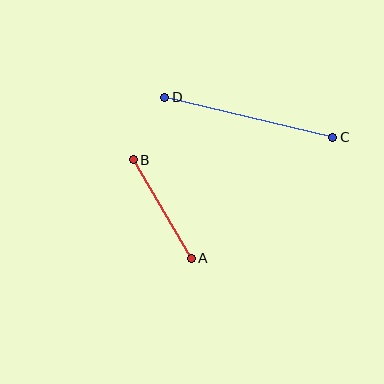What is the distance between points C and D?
The distance is approximately 173 pixels.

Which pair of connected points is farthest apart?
Points C and D are farthest apart.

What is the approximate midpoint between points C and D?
The midpoint is at approximately (249, 117) pixels.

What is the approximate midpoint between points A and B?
The midpoint is at approximately (162, 209) pixels.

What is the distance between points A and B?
The distance is approximately 114 pixels.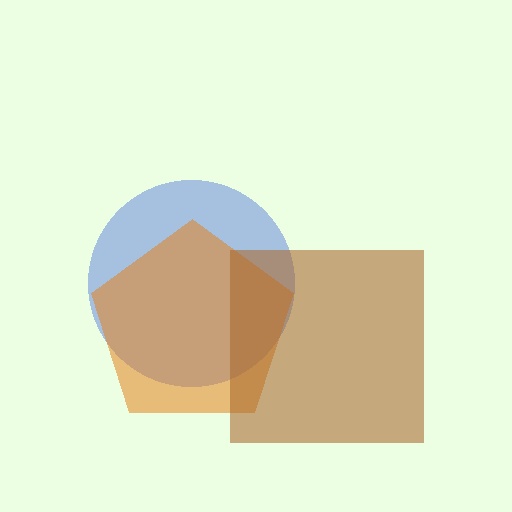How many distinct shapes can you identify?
There are 3 distinct shapes: a blue circle, an orange pentagon, a brown square.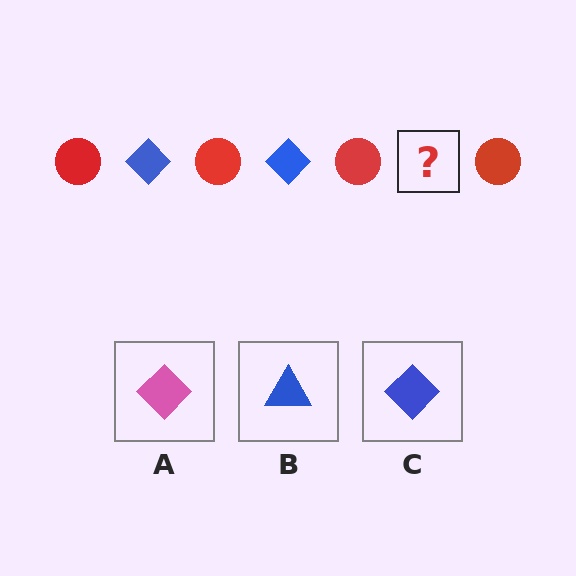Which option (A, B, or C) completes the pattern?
C.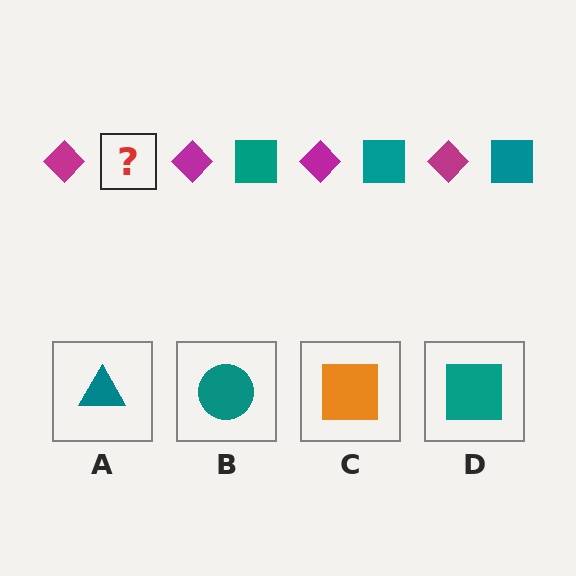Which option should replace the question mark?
Option D.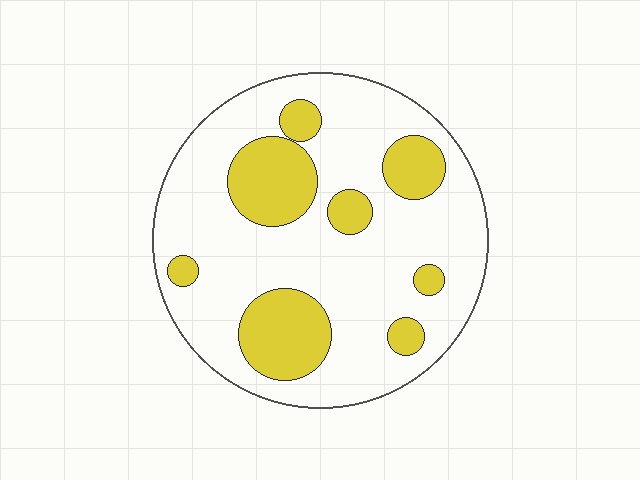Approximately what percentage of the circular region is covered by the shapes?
Approximately 25%.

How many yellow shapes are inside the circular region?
8.